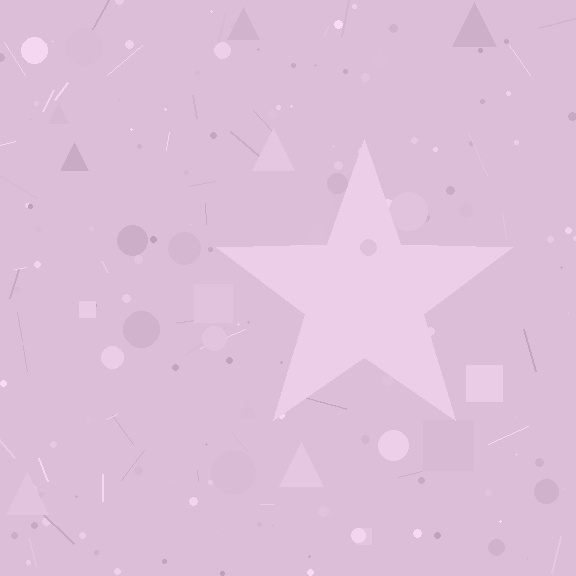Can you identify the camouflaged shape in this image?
The camouflaged shape is a star.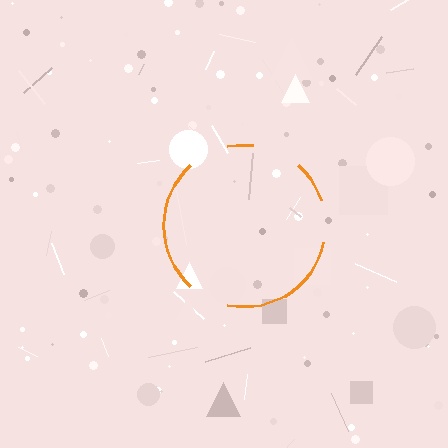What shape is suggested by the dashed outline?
The dashed outline suggests a circle.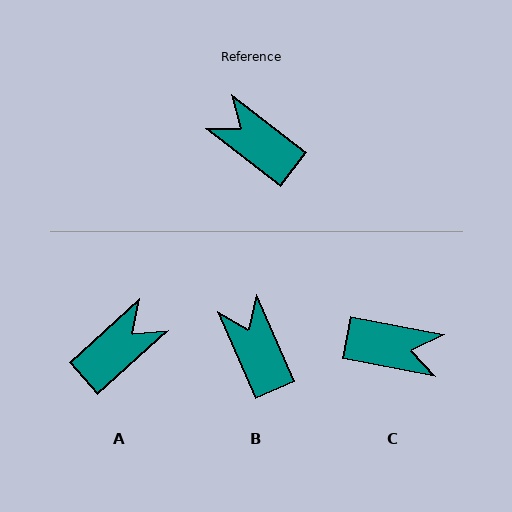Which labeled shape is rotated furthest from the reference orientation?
C, about 153 degrees away.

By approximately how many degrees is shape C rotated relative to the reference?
Approximately 153 degrees clockwise.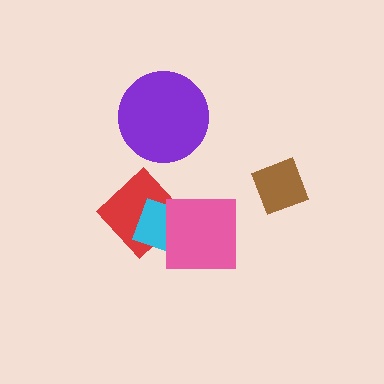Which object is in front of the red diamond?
The cyan diamond is in front of the red diamond.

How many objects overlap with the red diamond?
1 object overlaps with the red diamond.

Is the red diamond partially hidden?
Yes, it is partially covered by another shape.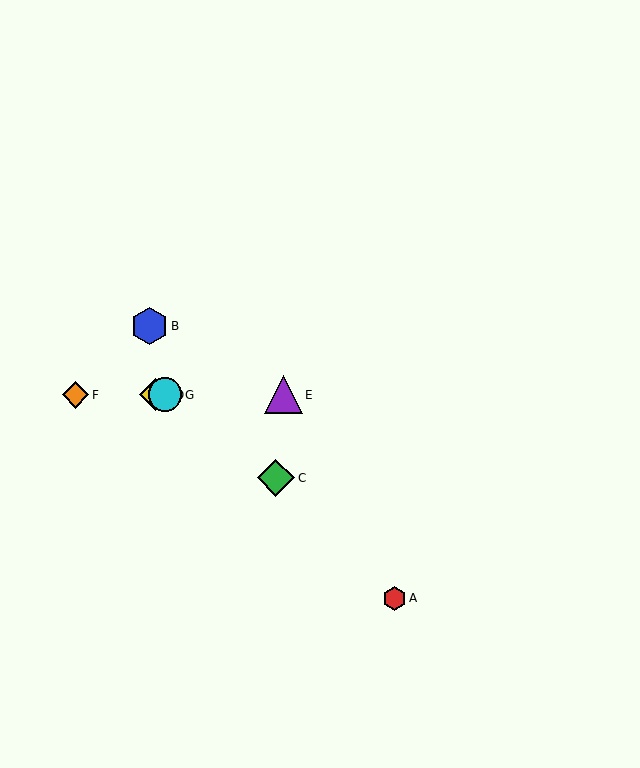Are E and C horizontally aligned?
No, E is at y≈395 and C is at y≈478.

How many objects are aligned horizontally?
4 objects (D, E, F, G) are aligned horizontally.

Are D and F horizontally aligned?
Yes, both are at y≈395.